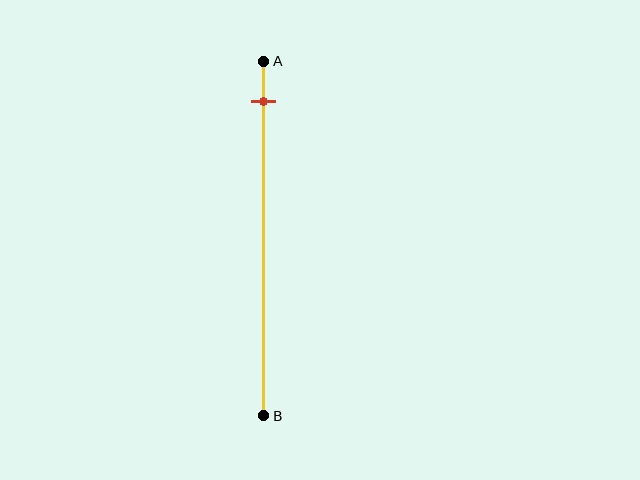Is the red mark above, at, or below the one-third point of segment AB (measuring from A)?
The red mark is above the one-third point of segment AB.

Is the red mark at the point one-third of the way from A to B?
No, the mark is at about 10% from A, not at the 33% one-third point.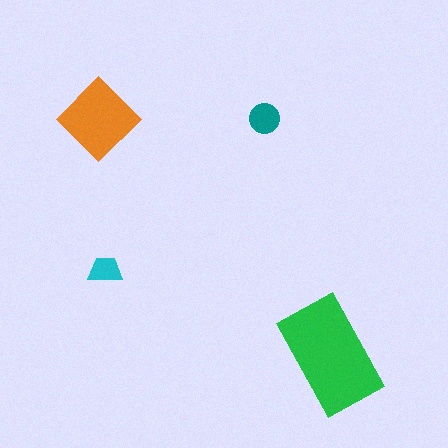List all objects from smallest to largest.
The cyan trapezoid, the teal circle, the orange diamond, the green rectangle.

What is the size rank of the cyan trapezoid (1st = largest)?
4th.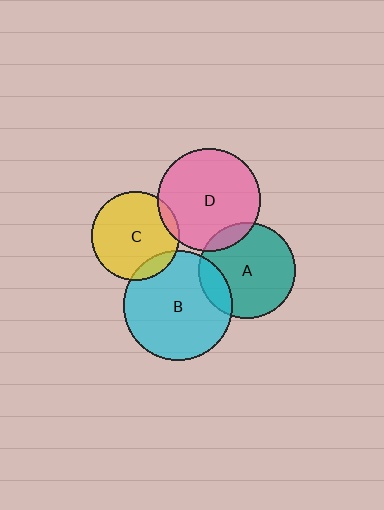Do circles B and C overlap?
Yes.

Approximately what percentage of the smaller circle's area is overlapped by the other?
Approximately 10%.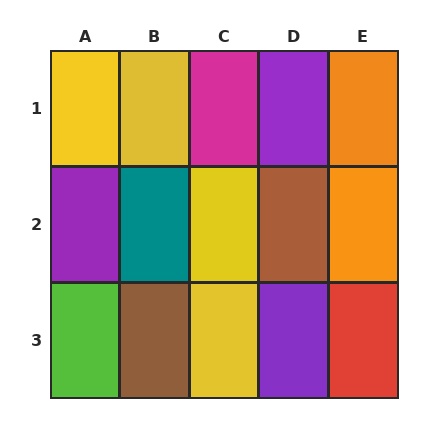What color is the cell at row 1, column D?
Purple.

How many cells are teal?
1 cell is teal.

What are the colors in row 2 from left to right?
Purple, teal, yellow, brown, orange.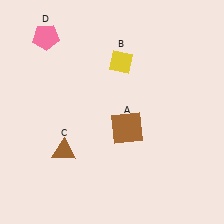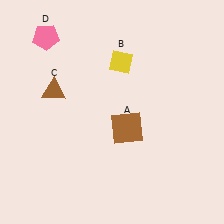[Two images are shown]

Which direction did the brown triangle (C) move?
The brown triangle (C) moved up.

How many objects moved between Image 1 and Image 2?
1 object moved between the two images.